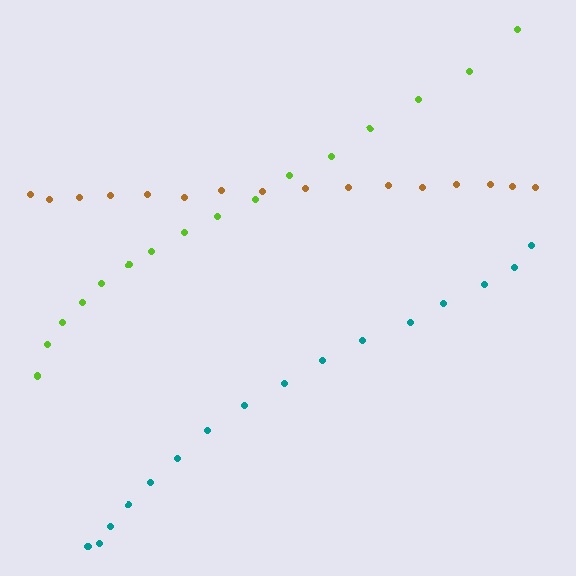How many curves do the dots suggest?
There are 3 distinct paths.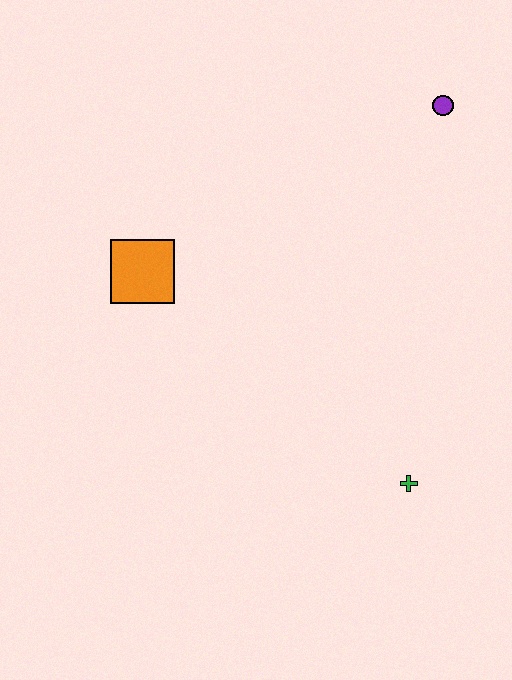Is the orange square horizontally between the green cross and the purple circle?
No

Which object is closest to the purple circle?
The orange square is closest to the purple circle.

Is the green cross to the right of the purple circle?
No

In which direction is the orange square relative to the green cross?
The orange square is to the left of the green cross.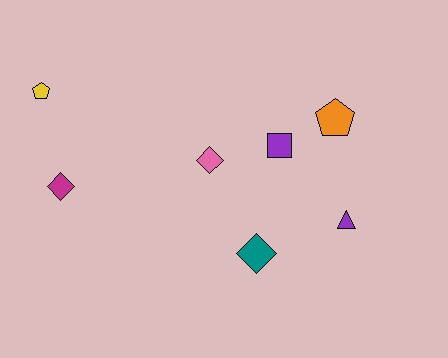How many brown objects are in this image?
There are no brown objects.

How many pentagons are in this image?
There are 2 pentagons.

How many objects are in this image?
There are 7 objects.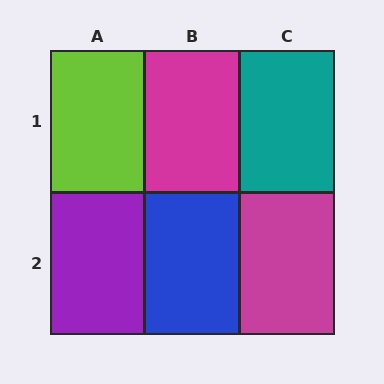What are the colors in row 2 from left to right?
Purple, blue, magenta.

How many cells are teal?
1 cell is teal.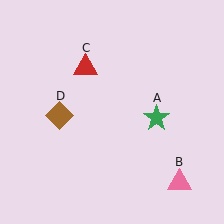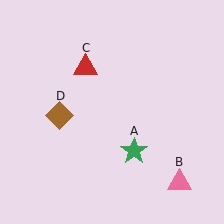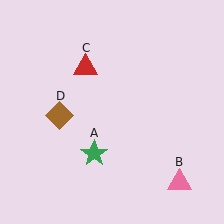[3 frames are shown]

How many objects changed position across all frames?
1 object changed position: green star (object A).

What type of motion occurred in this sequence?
The green star (object A) rotated clockwise around the center of the scene.